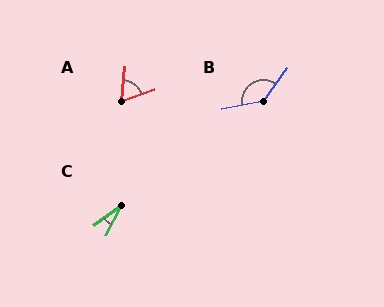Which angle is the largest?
B, at approximately 136 degrees.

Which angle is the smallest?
C, at approximately 26 degrees.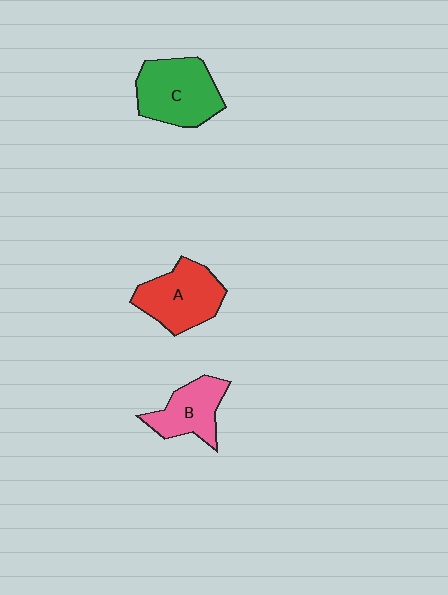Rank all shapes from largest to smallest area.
From largest to smallest: C (green), A (red), B (pink).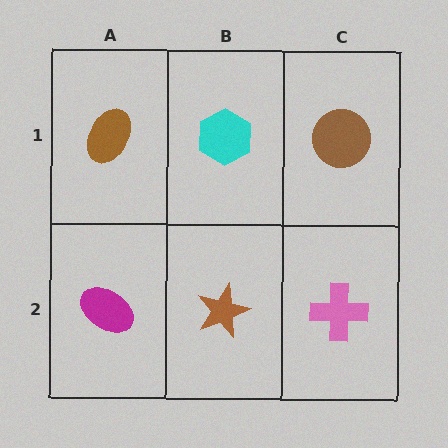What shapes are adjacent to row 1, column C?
A pink cross (row 2, column C), a cyan hexagon (row 1, column B).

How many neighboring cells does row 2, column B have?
3.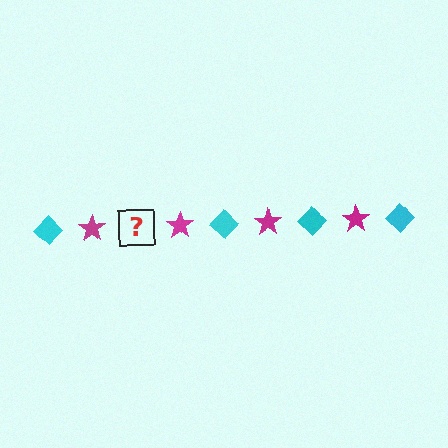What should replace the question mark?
The question mark should be replaced with a cyan diamond.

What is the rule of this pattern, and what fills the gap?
The rule is that the pattern alternates between cyan diamond and magenta star. The gap should be filled with a cyan diamond.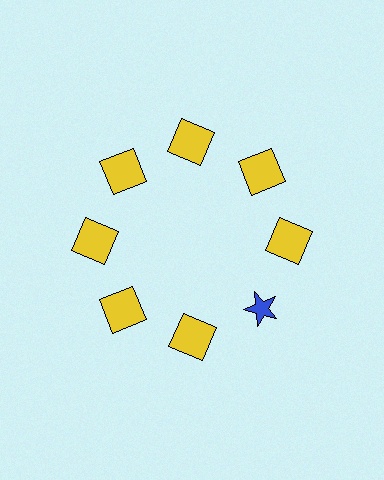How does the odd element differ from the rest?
It differs in both color (blue instead of yellow) and shape (star instead of square).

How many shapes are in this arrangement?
There are 8 shapes arranged in a ring pattern.